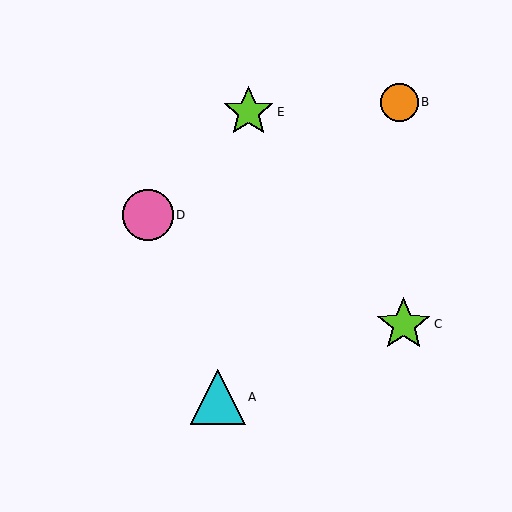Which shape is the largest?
The cyan triangle (labeled A) is the largest.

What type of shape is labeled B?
Shape B is an orange circle.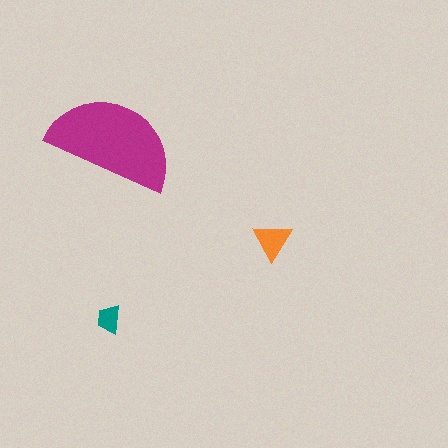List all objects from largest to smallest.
The magenta semicircle, the orange triangle, the teal trapezoid.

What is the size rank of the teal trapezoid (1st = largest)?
3rd.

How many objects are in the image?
There are 3 objects in the image.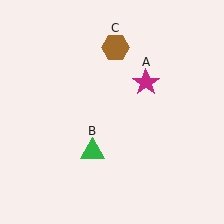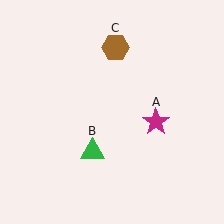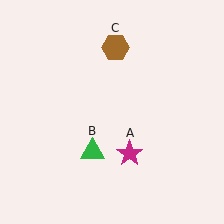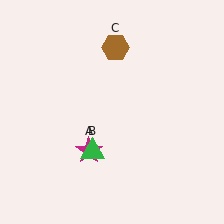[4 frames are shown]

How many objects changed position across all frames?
1 object changed position: magenta star (object A).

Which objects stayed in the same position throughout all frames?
Green triangle (object B) and brown hexagon (object C) remained stationary.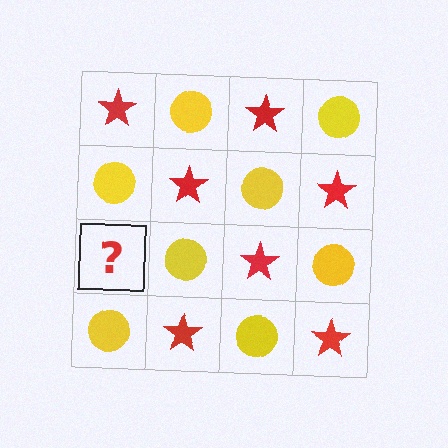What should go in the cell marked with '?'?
The missing cell should contain a red star.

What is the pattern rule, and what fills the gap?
The rule is that it alternates red star and yellow circle in a checkerboard pattern. The gap should be filled with a red star.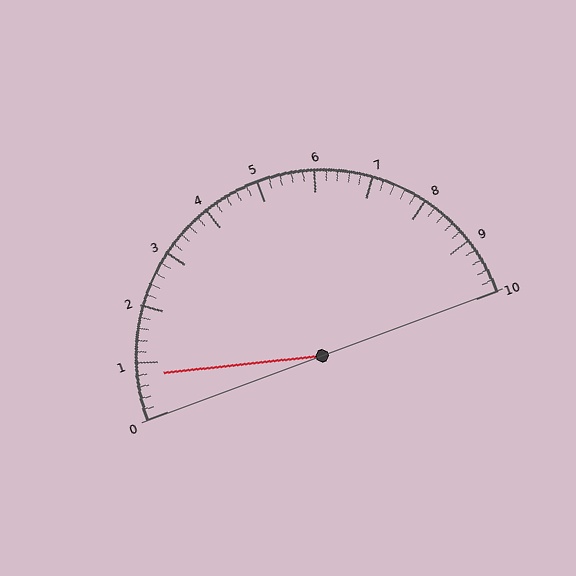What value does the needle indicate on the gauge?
The needle indicates approximately 0.8.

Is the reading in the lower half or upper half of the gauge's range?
The reading is in the lower half of the range (0 to 10).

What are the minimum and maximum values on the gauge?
The gauge ranges from 0 to 10.